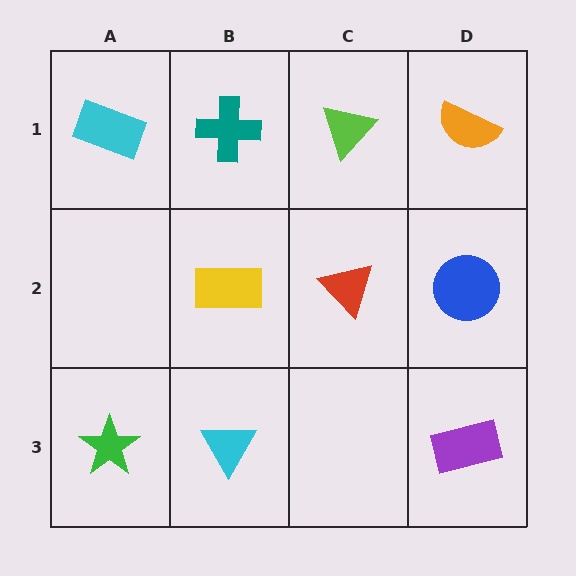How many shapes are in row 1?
4 shapes.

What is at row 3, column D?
A purple rectangle.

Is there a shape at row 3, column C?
No, that cell is empty.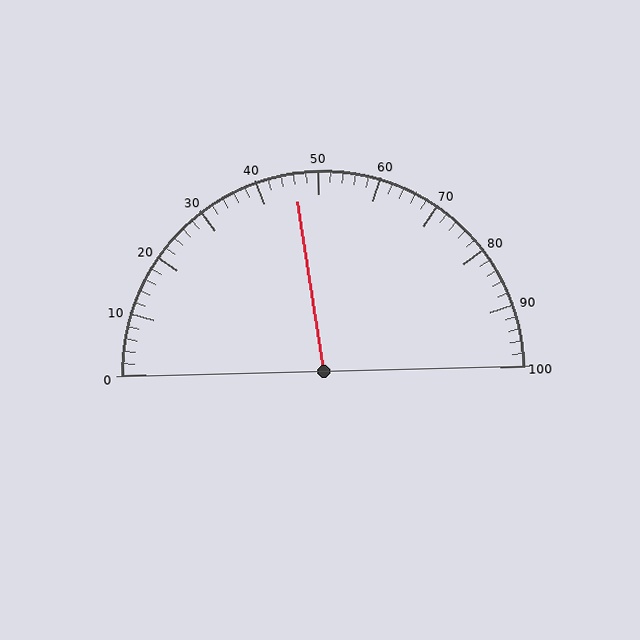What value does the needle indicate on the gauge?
The needle indicates approximately 46.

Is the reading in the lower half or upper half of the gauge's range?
The reading is in the lower half of the range (0 to 100).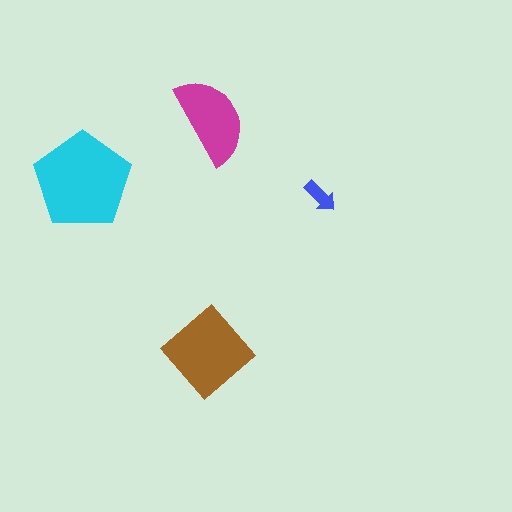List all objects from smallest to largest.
The blue arrow, the magenta semicircle, the brown diamond, the cyan pentagon.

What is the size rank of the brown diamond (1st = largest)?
2nd.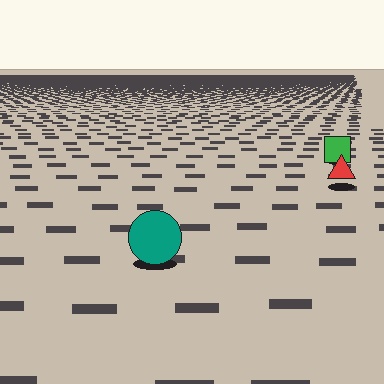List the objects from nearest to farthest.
From nearest to farthest: the teal circle, the red triangle, the green square.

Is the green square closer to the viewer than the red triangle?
No. The red triangle is closer — you can tell from the texture gradient: the ground texture is coarser near it.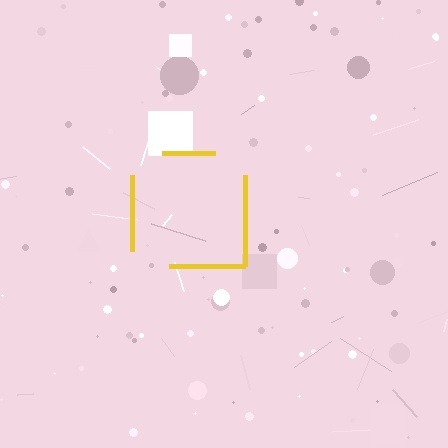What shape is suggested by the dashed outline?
The dashed outline suggests a square.